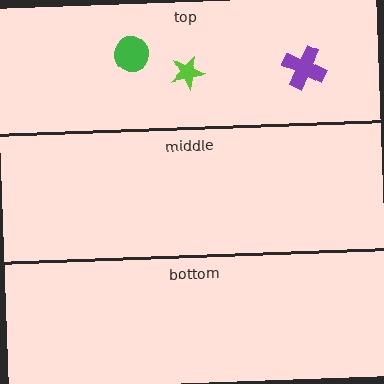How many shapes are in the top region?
3.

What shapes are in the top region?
The purple cross, the green circle, the lime star.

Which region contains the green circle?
The top region.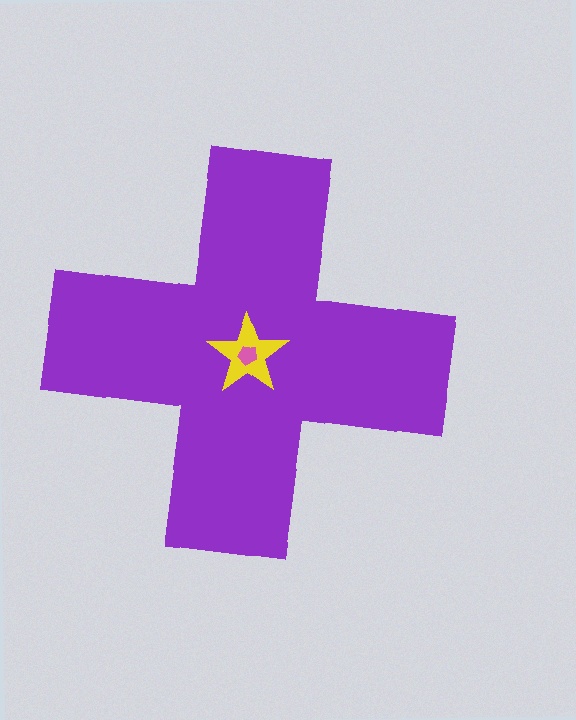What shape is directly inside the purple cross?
The yellow star.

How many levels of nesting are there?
3.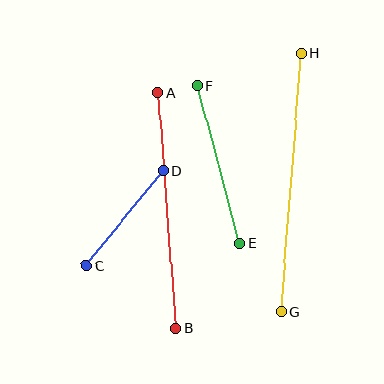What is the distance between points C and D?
The distance is approximately 122 pixels.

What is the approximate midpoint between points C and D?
The midpoint is at approximately (125, 218) pixels.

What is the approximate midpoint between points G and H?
The midpoint is at approximately (291, 183) pixels.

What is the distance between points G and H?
The distance is approximately 259 pixels.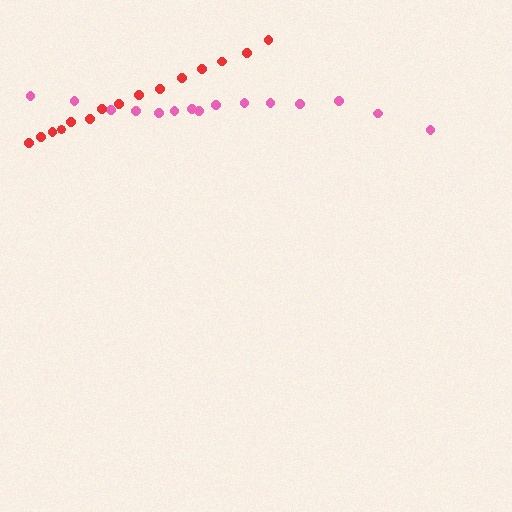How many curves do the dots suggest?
There are 2 distinct paths.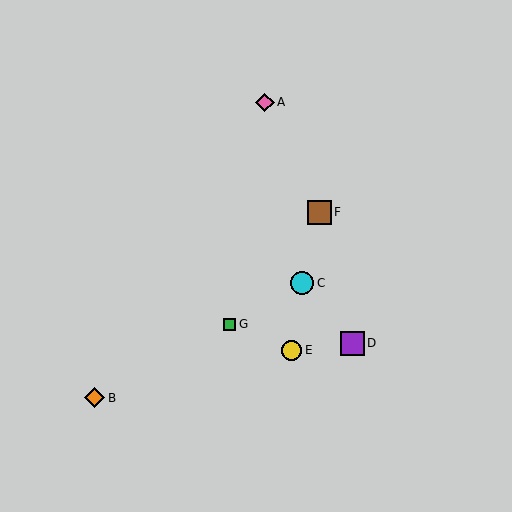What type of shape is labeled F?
Shape F is a brown square.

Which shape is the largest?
The brown square (labeled F) is the largest.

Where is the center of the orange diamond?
The center of the orange diamond is at (95, 398).